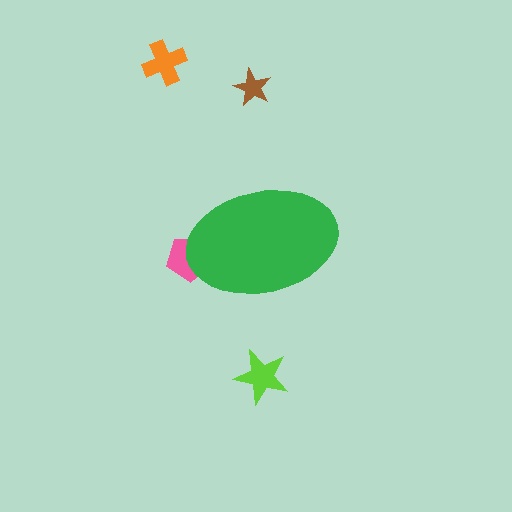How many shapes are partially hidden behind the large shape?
1 shape is partially hidden.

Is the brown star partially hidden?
No, the brown star is fully visible.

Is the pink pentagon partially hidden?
Yes, the pink pentagon is partially hidden behind the green ellipse.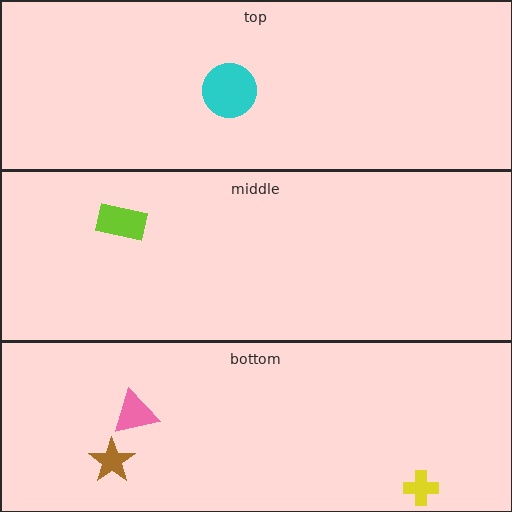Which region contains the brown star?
The bottom region.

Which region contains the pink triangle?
The bottom region.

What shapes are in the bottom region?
The brown star, the pink triangle, the yellow cross.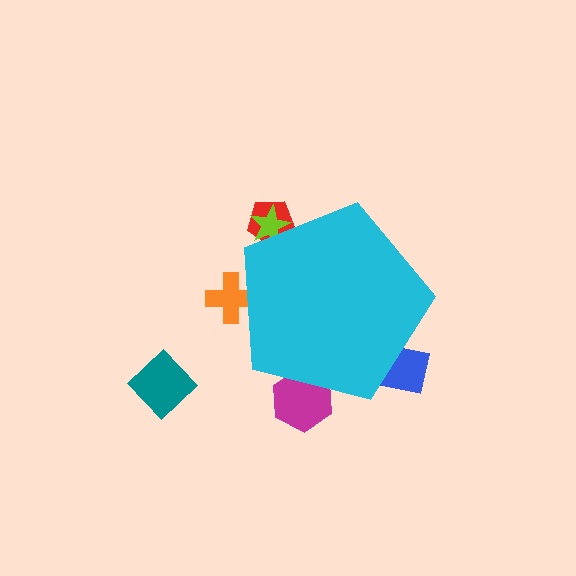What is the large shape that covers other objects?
A cyan pentagon.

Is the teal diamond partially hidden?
No, the teal diamond is fully visible.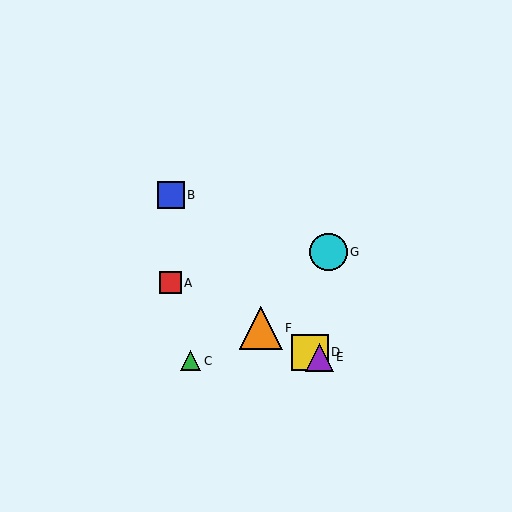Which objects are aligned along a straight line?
Objects A, D, E, F are aligned along a straight line.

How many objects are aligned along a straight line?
4 objects (A, D, E, F) are aligned along a straight line.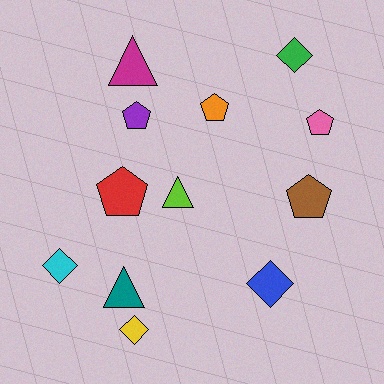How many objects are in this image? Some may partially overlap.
There are 12 objects.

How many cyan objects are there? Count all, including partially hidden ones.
There is 1 cyan object.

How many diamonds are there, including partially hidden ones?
There are 4 diamonds.